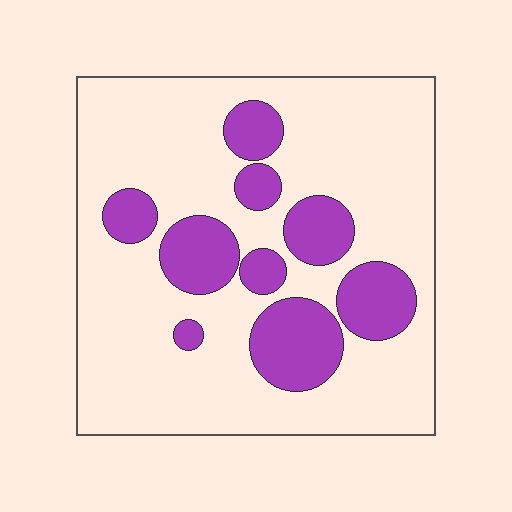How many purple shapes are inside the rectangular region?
9.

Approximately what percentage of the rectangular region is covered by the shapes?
Approximately 25%.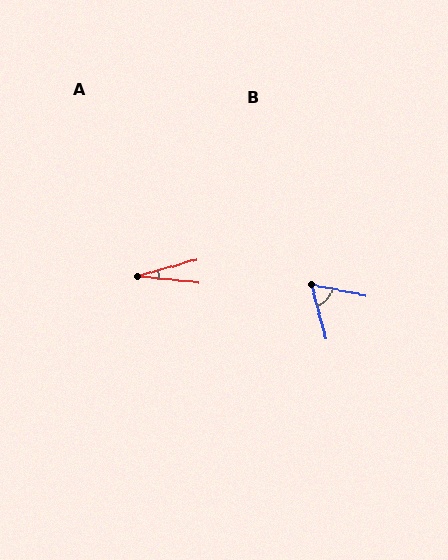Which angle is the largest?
B, at approximately 64 degrees.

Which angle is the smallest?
A, at approximately 22 degrees.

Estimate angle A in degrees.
Approximately 22 degrees.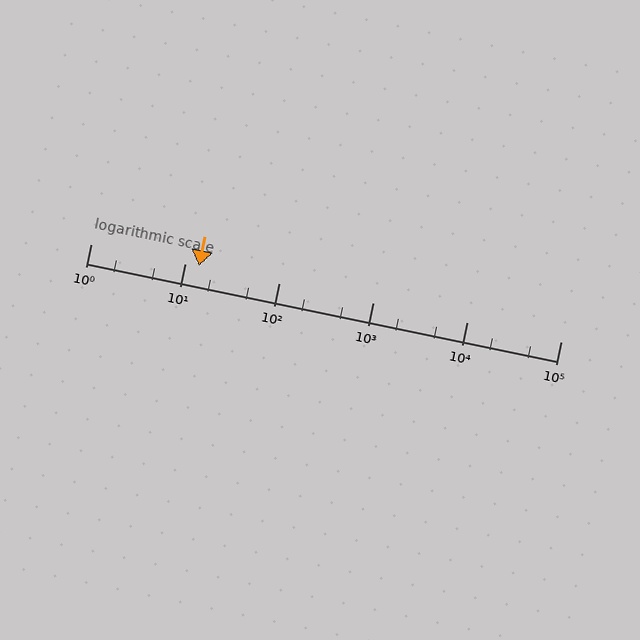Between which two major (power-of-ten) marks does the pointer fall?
The pointer is between 10 and 100.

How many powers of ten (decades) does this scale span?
The scale spans 5 decades, from 1 to 100000.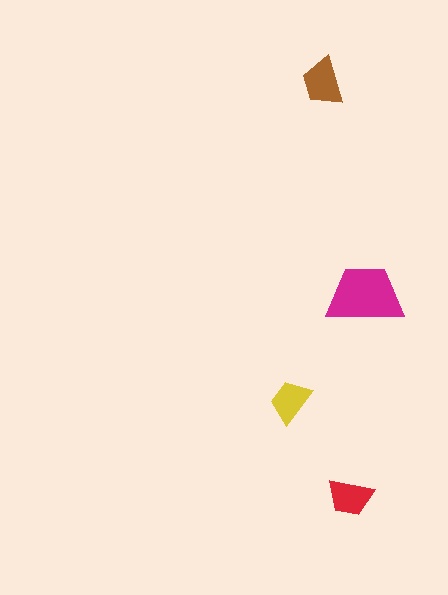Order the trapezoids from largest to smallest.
the magenta one, the brown one, the red one, the yellow one.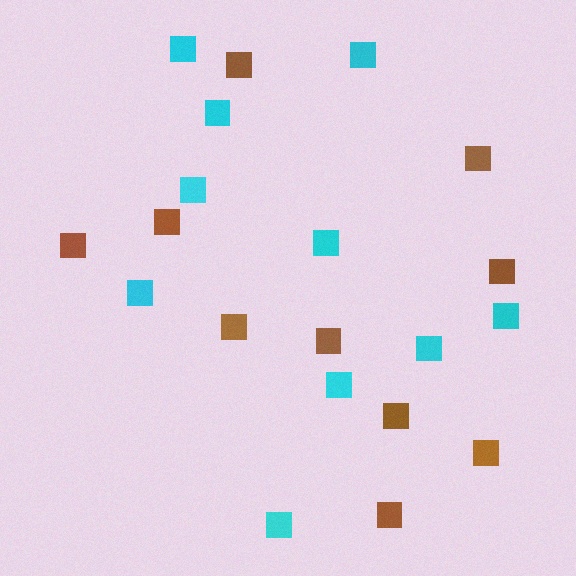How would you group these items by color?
There are 2 groups: one group of brown squares (10) and one group of cyan squares (10).